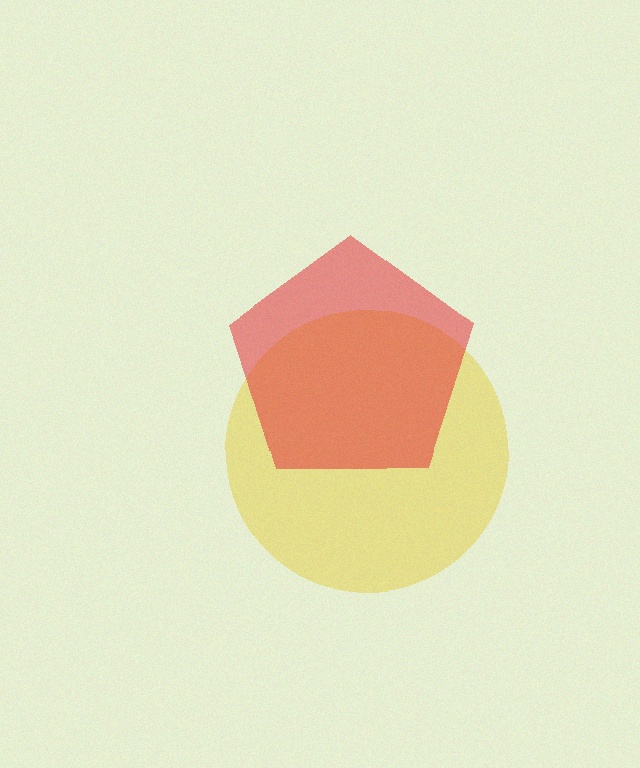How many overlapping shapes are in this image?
There are 2 overlapping shapes in the image.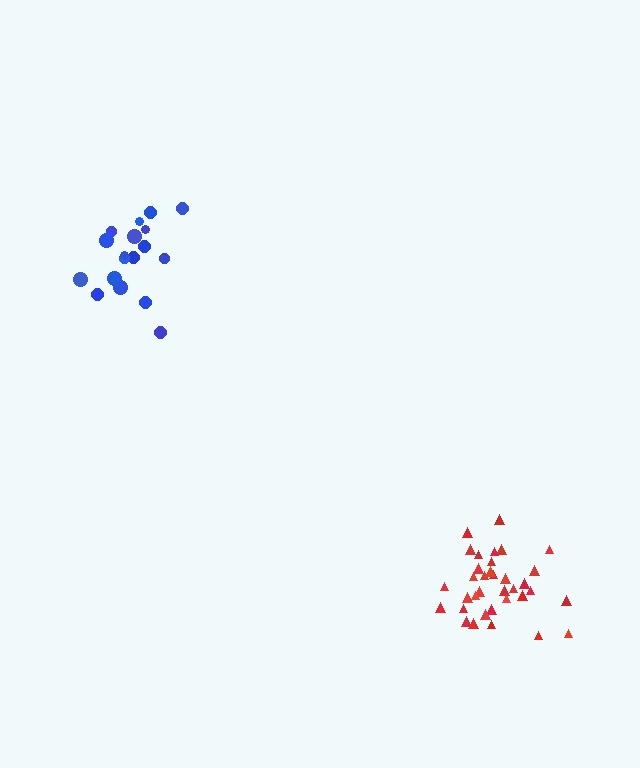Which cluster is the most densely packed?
Red.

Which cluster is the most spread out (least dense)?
Blue.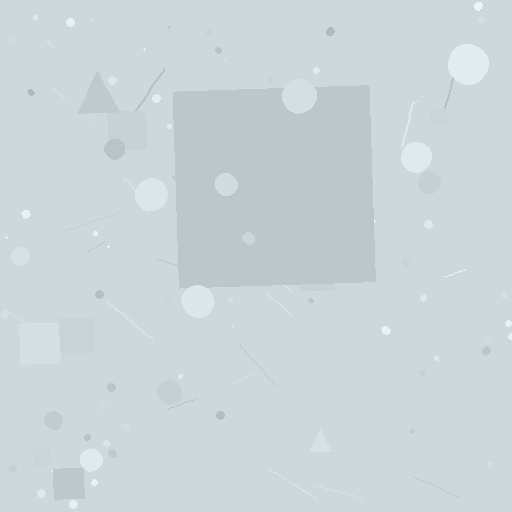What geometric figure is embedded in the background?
A square is embedded in the background.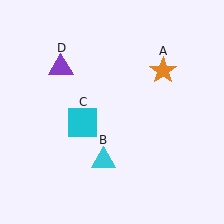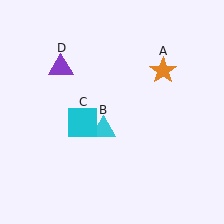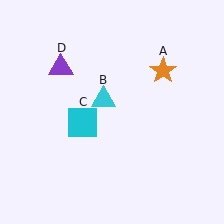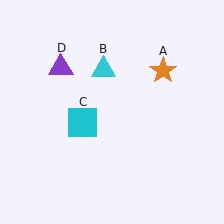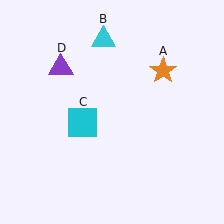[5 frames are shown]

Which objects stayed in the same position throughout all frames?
Orange star (object A) and cyan square (object C) and purple triangle (object D) remained stationary.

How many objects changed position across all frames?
1 object changed position: cyan triangle (object B).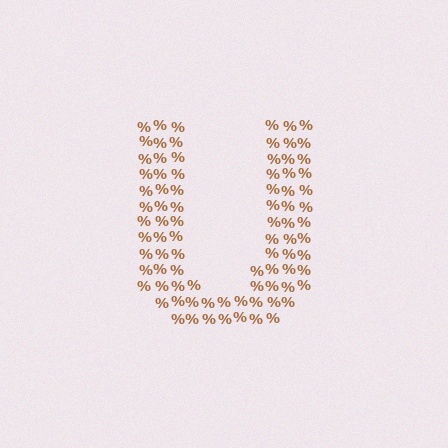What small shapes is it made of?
It is made of small percent signs.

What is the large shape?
The large shape is the letter U.